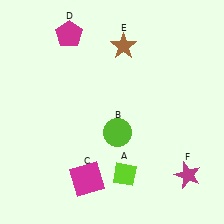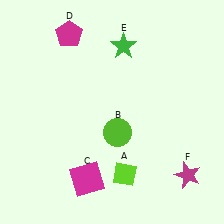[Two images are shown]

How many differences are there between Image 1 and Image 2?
There is 1 difference between the two images.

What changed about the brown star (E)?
In Image 1, E is brown. In Image 2, it changed to green.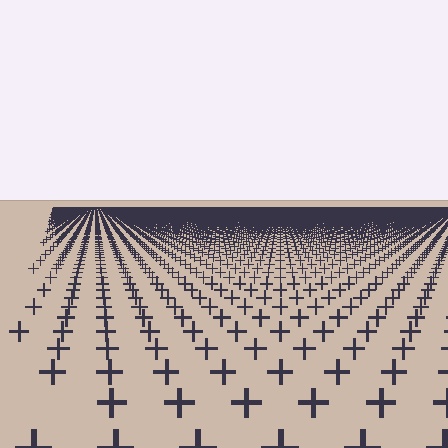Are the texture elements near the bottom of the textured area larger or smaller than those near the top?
Larger. Near the bottom, elements are closer to the viewer and appear at a bigger on-screen size.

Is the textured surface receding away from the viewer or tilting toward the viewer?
The surface is receding away from the viewer. Texture elements get smaller and denser toward the top.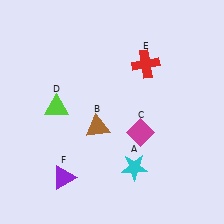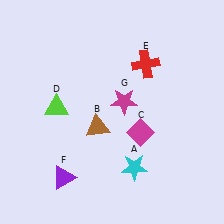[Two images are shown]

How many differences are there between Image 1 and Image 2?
There is 1 difference between the two images.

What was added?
A magenta star (G) was added in Image 2.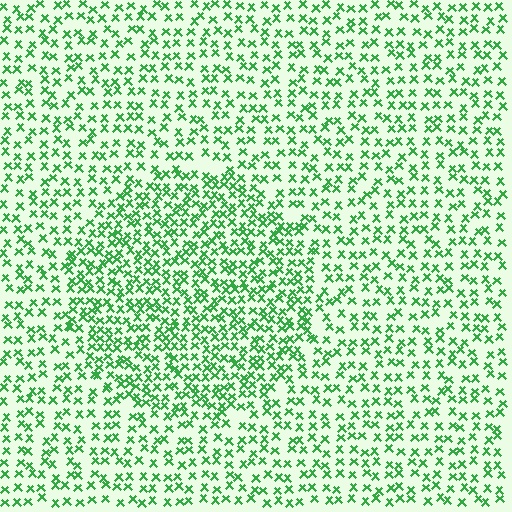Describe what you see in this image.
The image contains small green elements arranged at two different densities. A circle-shaped region is visible where the elements are more densely packed than the surrounding area.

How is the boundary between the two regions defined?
The boundary is defined by a change in element density (approximately 1.7x ratio). All elements are the same color, size, and shape.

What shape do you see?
I see a circle.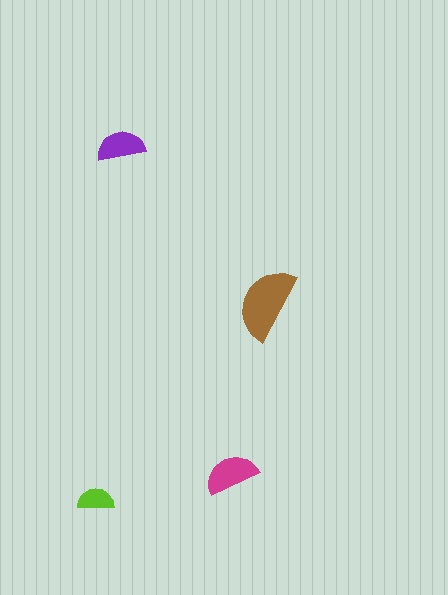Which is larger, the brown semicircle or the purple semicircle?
The brown one.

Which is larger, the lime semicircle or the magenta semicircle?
The magenta one.